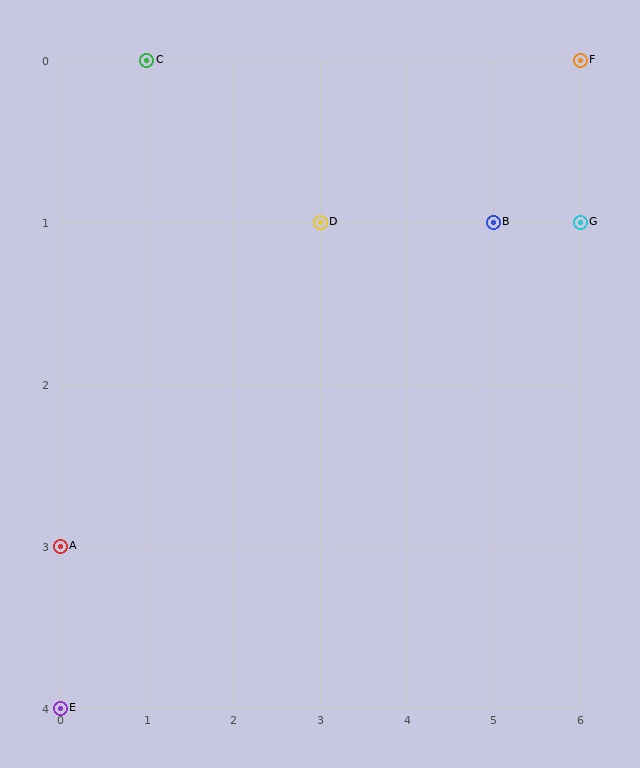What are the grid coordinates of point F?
Point F is at grid coordinates (6, 0).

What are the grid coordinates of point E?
Point E is at grid coordinates (0, 4).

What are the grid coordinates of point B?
Point B is at grid coordinates (5, 1).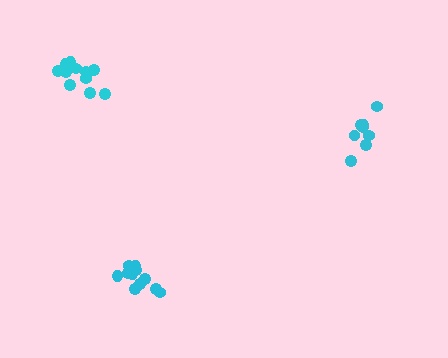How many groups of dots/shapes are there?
There are 3 groups.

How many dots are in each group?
Group 1: 8 dots, Group 2: 11 dots, Group 3: 12 dots (31 total).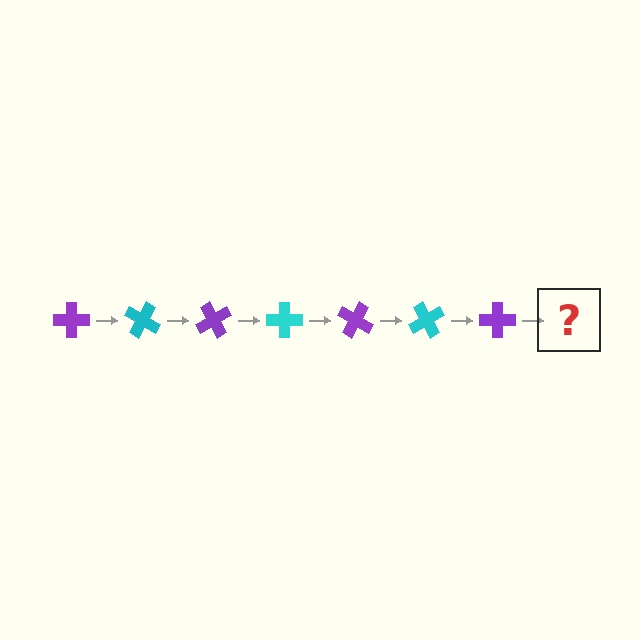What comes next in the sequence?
The next element should be a cyan cross, rotated 210 degrees from the start.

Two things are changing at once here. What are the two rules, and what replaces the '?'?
The two rules are that it rotates 30 degrees each step and the color cycles through purple and cyan. The '?' should be a cyan cross, rotated 210 degrees from the start.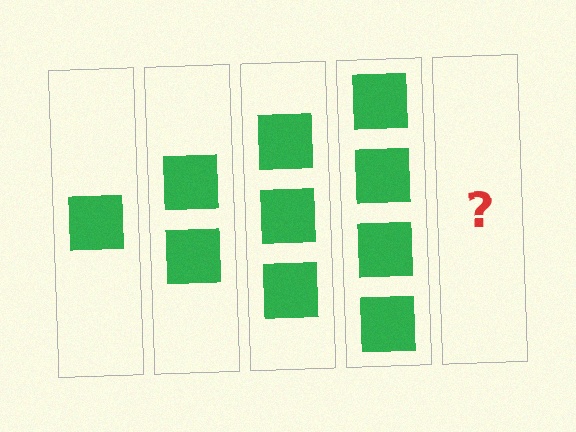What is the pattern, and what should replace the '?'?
The pattern is that each step adds one more square. The '?' should be 5 squares.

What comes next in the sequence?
The next element should be 5 squares.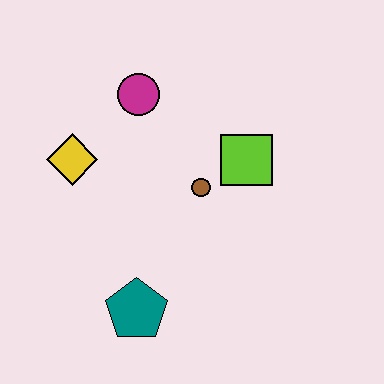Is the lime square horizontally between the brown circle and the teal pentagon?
No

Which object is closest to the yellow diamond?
The magenta circle is closest to the yellow diamond.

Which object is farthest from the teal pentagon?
The magenta circle is farthest from the teal pentagon.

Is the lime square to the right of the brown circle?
Yes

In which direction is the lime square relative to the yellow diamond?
The lime square is to the right of the yellow diamond.